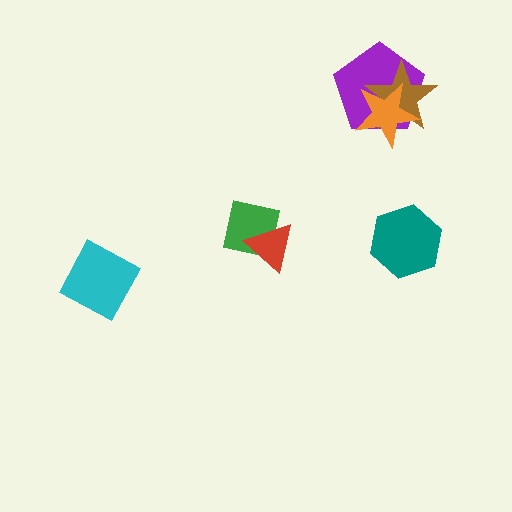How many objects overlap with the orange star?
2 objects overlap with the orange star.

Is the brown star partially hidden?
Yes, it is partially covered by another shape.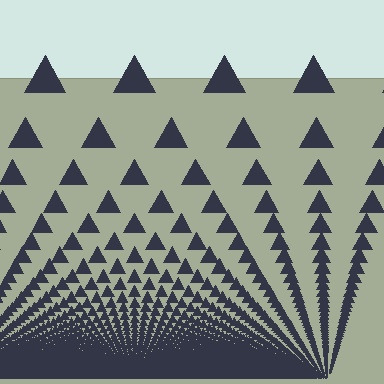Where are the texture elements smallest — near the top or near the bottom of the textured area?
Near the bottom.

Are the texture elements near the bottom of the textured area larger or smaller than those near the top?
Smaller. The gradient is inverted — elements near the bottom are smaller and denser.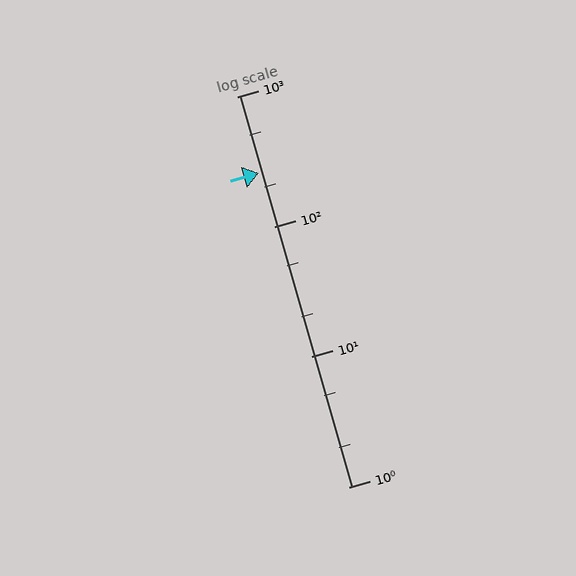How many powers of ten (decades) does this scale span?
The scale spans 3 decades, from 1 to 1000.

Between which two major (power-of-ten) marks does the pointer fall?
The pointer is between 100 and 1000.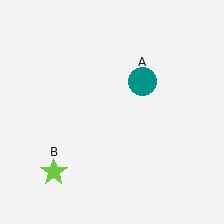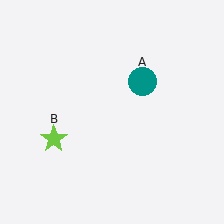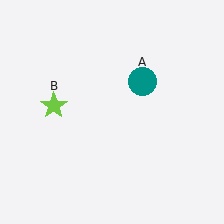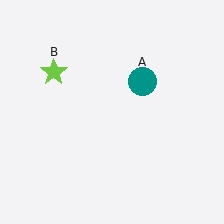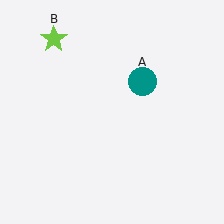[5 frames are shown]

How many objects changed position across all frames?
1 object changed position: lime star (object B).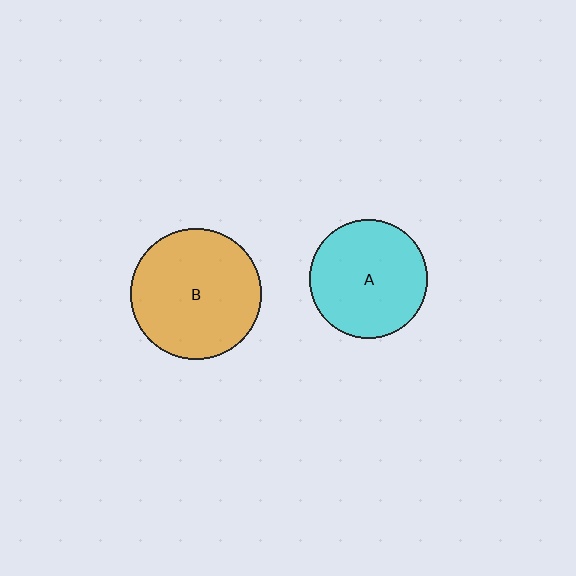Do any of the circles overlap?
No, none of the circles overlap.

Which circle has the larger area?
Circle B (orange).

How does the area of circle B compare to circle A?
Approximately 1.2 times.